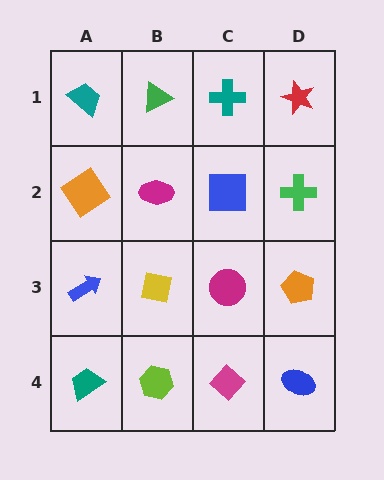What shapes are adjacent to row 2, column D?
A red star (row 1, column D), an orange pentagon (row 3, column D), a blue square (row 2, column C).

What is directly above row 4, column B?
A yellow square.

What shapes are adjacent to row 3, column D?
A green cross (row 2, column D), a blue ellipse (row 4, column D), a magenta circle (row 3, column C).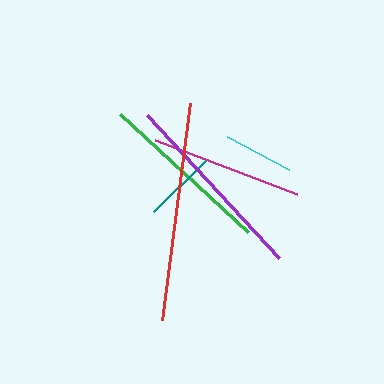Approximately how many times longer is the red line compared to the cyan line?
The red line is approximately 3.1 times the length of the cyan line.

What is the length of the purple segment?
The purple segment is approximately 194 pixels long.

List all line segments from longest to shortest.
From longest to shortest: red, purple, green, magenta, teal, cyan.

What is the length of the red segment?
The red segment is approximately 219 pixels long.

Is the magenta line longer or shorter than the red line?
The red line is longer than the magenta line.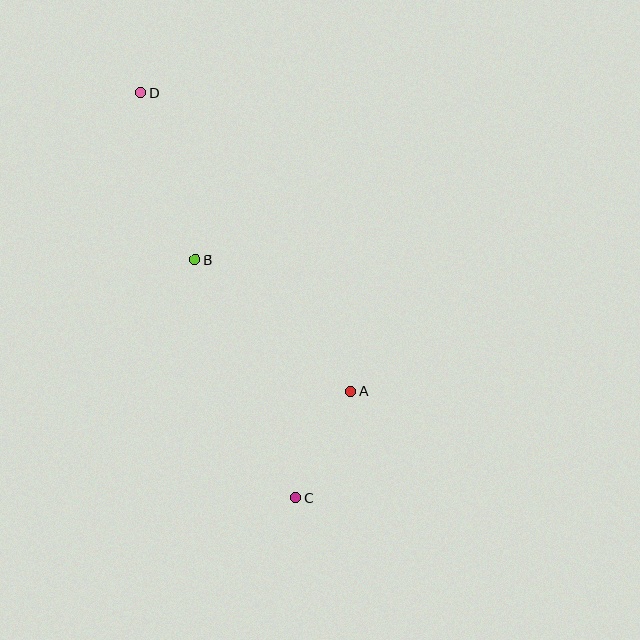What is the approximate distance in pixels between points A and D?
The distance between A and D is approximately 366 pixels.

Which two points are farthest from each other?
Points C and D are farthest from each other.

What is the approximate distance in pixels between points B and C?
The distance between B and C is approximately 258 pixels.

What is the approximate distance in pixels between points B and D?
The distance between B and D is approximately 176 pixels.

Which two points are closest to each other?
Points A and C are closest to each other.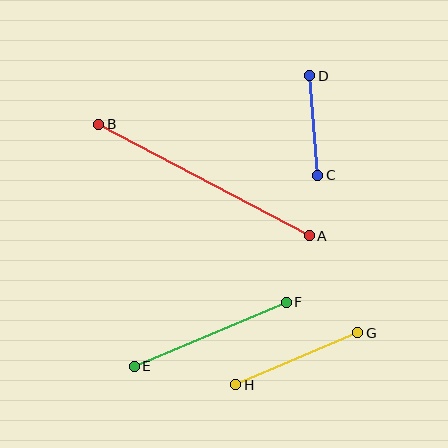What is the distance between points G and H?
The distance is approximately 133 pixels.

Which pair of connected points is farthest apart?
Points A and B are farthest apart.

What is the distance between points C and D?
The distance is approximately 100 pixels.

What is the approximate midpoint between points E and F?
The midpoint is at approximately (210, 334) pixels.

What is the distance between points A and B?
The distance is approximately 238 pixels.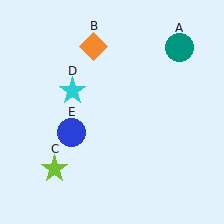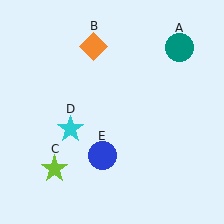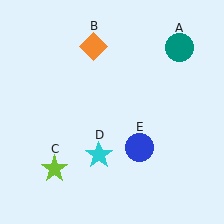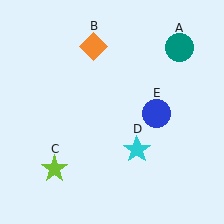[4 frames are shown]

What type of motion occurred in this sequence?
The cyan star (object D), blue circle (object E) rotated counterclockwise around the center of the scene.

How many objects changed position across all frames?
2 objects changed position: cyan star (object D), blue circle (object E).